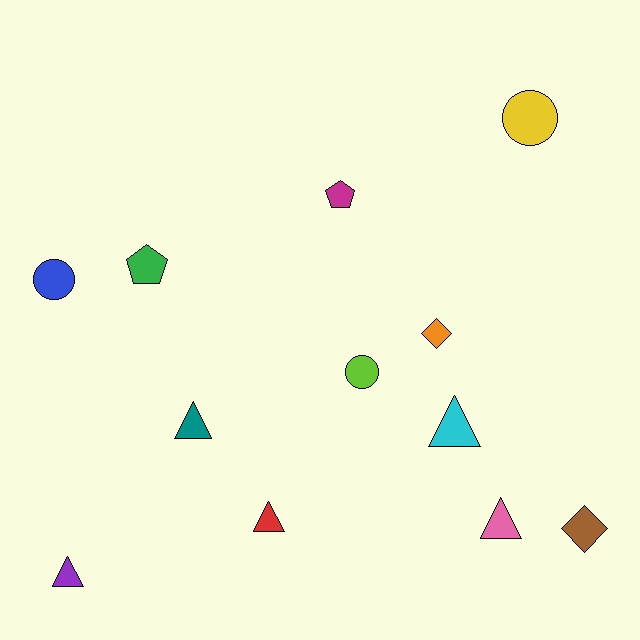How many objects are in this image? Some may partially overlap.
There are 12 objects.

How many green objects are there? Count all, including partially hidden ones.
There is 1 green object.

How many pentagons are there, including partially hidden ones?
There are 2 pentagons.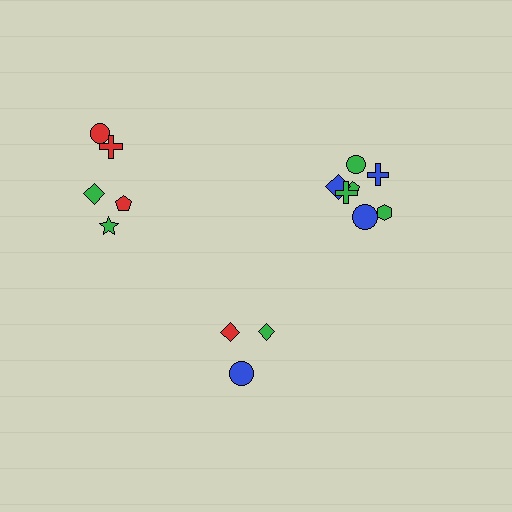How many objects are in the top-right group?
There are 7 objects.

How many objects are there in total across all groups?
There are 15 objects.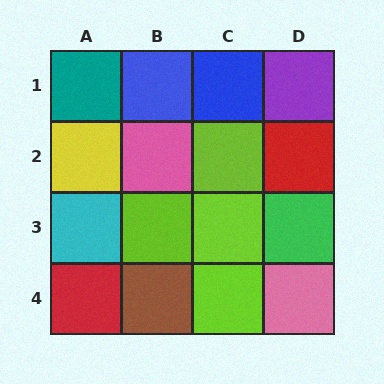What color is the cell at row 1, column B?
Blue.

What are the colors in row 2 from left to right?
Yellow, pink, lime, red.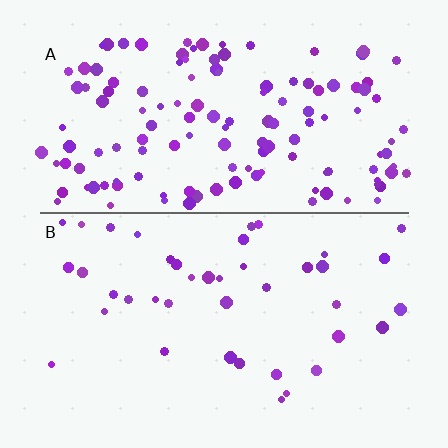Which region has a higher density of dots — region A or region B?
A (the top).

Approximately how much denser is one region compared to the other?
Approximately 3.2× — region A over region B.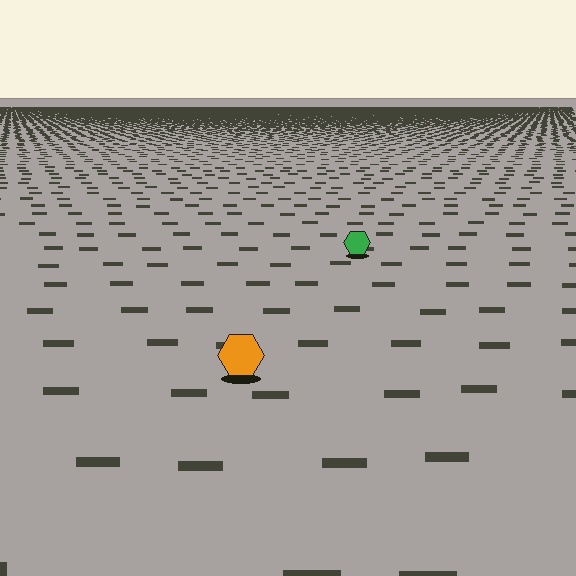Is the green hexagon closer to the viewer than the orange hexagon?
No. The orange hexagon is closer — you can tell from the texture gradient: the ground texture is coarser near it.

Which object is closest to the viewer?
The orange hexagon is closest. The texture marks near it are larger and more spread out.